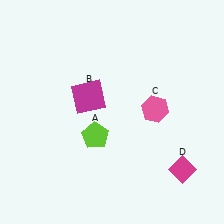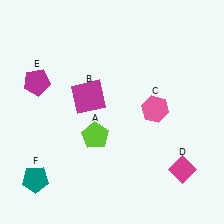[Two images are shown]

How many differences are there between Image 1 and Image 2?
There are 2 differences between the two images.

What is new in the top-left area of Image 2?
A magenta pentagon (E) was added in the top-left area of Image 2.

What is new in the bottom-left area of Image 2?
A teal pentagon (F) was added in the bottom-left area of Image 2.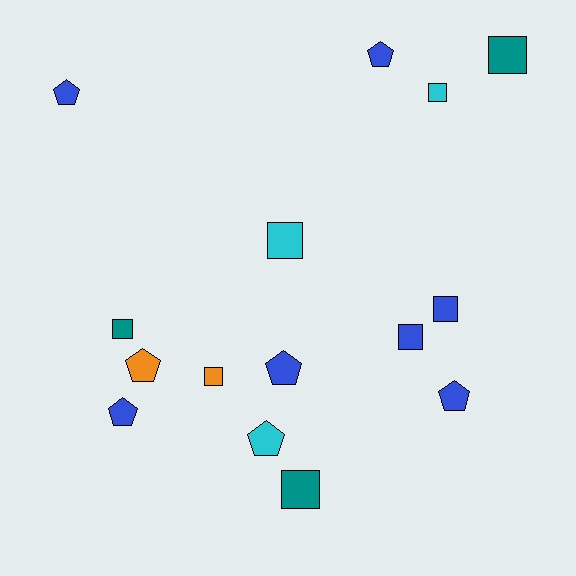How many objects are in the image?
There are 15 objects.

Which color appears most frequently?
Blue, with 7 objects.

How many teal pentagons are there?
There are no teal pentagons.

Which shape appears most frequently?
Square, with 8 objects.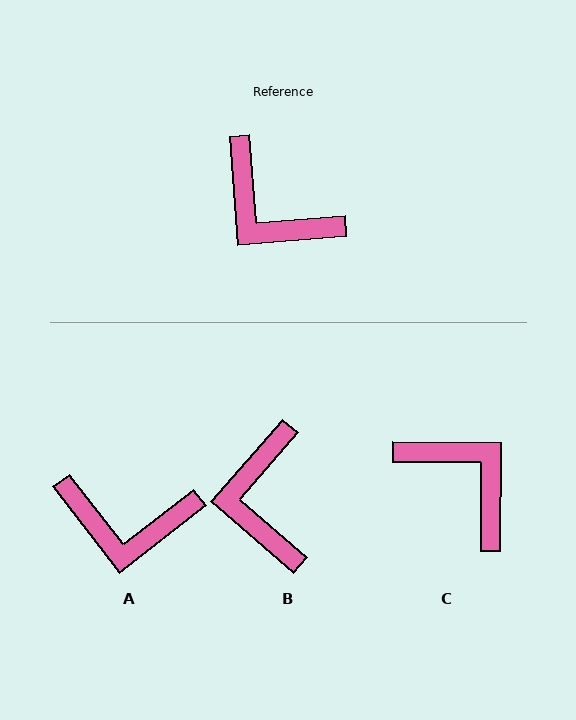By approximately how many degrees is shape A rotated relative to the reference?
Approximately 33 degrees counter-clockwise.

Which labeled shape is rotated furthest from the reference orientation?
C, about 175 degrees away.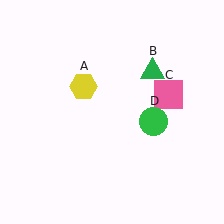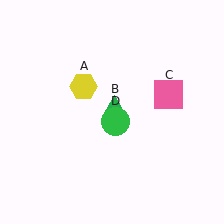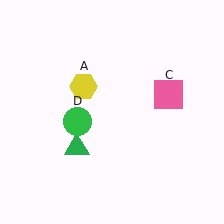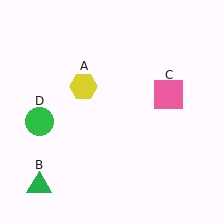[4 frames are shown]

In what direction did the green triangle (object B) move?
The green triangle (object B) moved down and to the left.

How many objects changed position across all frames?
2 objects changed position: green triangle (object B), green circle (object D).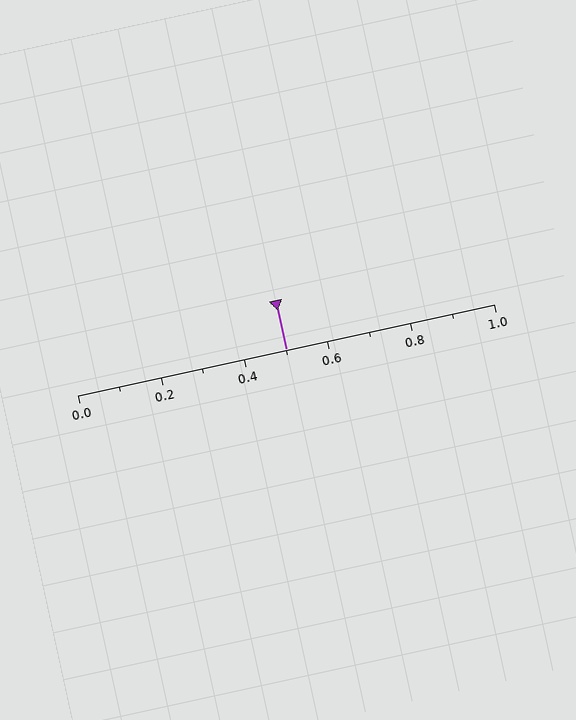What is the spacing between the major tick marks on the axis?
The major ticks are spaced 0.2 apart.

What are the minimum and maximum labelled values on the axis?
The axis runs from 0.0 to 1.0.